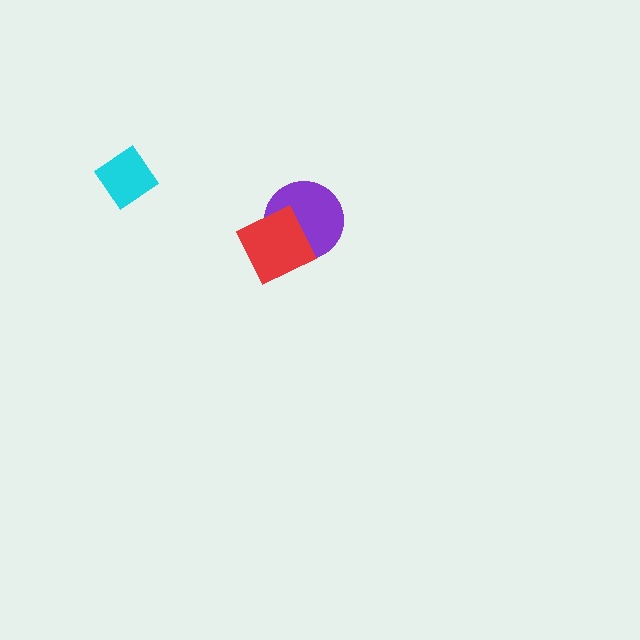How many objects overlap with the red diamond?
1 object overlaps with the red diamond.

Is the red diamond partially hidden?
No, no other shape covers it.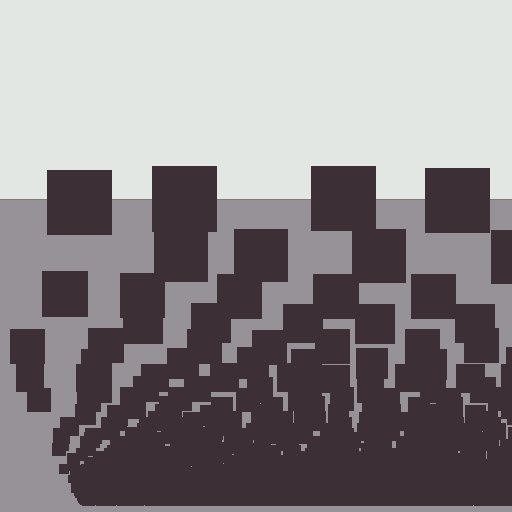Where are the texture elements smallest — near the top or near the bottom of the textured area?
Near the bottom.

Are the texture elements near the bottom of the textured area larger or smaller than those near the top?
Smaller. The gradient is inverted — elements near the bottom are smaller and denser.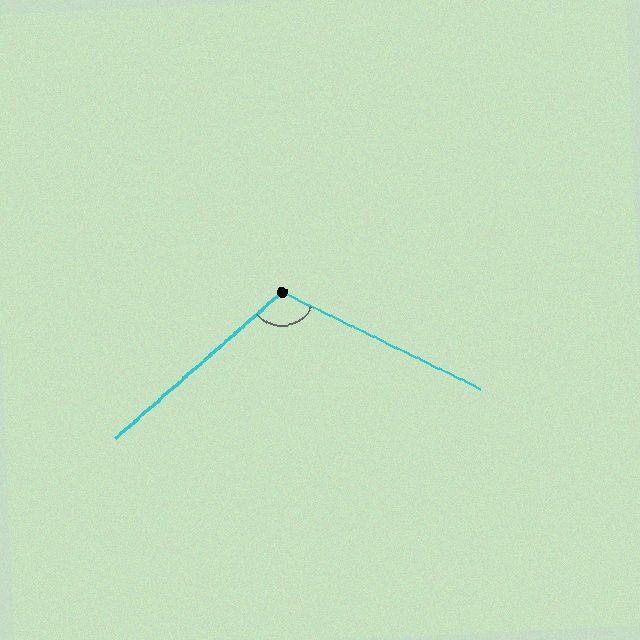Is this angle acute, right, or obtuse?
It is obtuse.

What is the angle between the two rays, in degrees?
Approximately 113 degrees.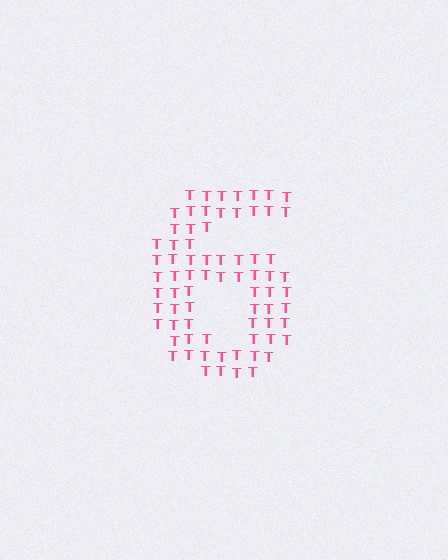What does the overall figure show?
The overall figure shows the digit 6.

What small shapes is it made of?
It is made of small letter T's.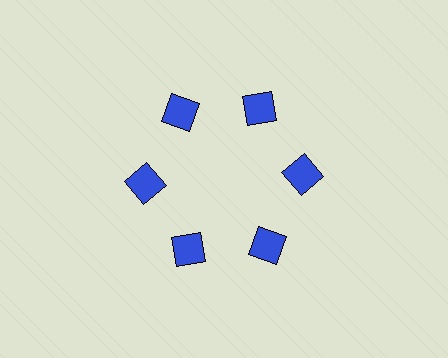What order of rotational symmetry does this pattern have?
This pattern has 6-fold rotational symmetry.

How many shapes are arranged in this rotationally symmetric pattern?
There are 6 shapes, arranged in 6 groups of 1.